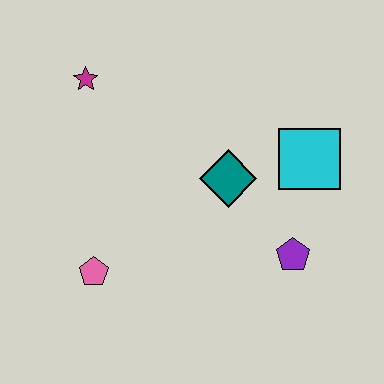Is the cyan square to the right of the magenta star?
Yes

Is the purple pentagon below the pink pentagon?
No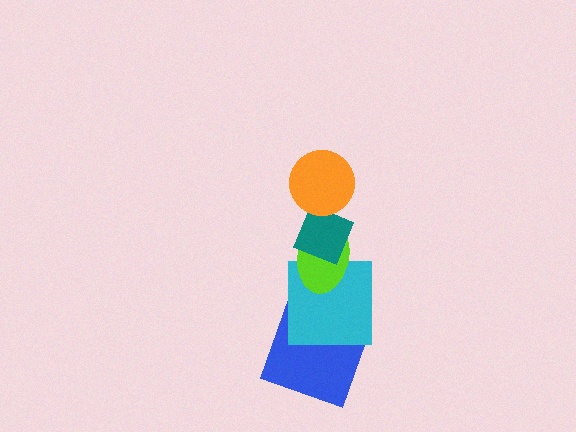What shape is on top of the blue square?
The cyan square is on top of the blue square.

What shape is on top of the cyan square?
The lime ellipse is on top of the cyan square.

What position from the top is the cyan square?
The cyan square is 4th from the top.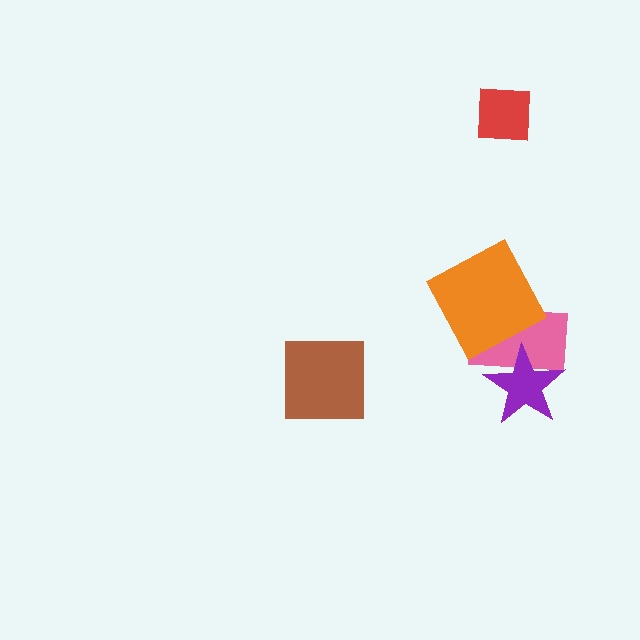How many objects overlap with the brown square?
0 objects overlap with the brown square.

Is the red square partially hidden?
No, no other shape covers it.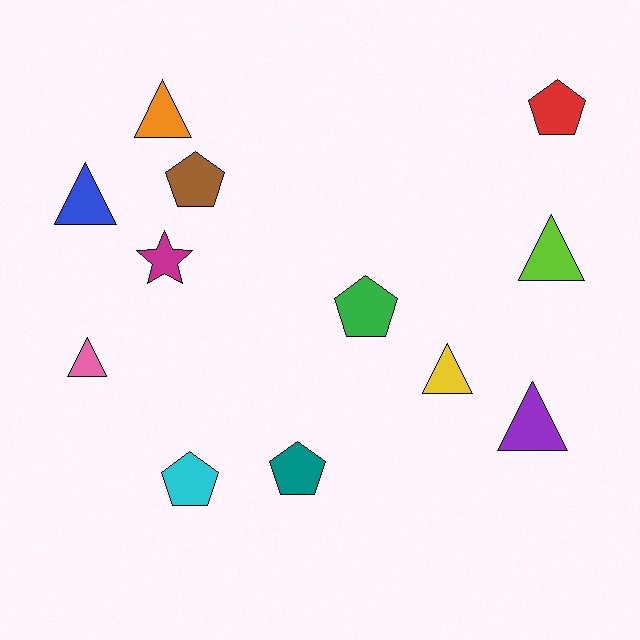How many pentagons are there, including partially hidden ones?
There are 5 pentagons.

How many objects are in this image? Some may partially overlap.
There are 12 objects.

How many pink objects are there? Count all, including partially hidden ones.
There is 1 pink object.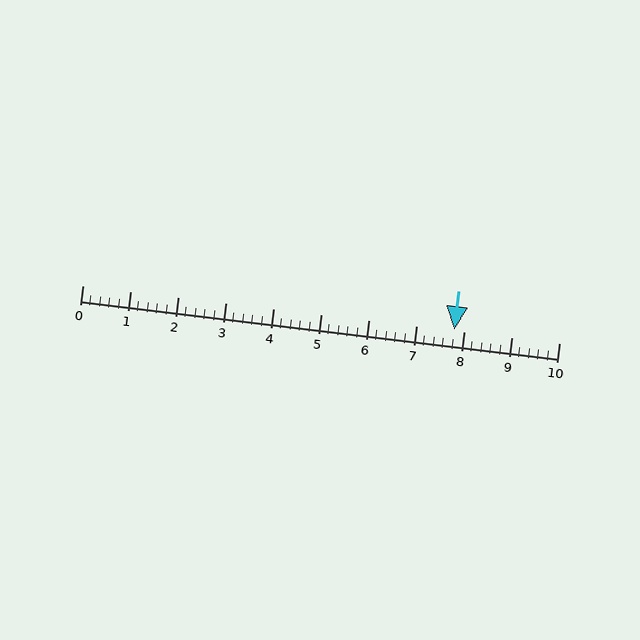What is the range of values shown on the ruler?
The ruler shows values from 0 to 10.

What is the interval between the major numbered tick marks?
The major tick marks are spaced 1 units apart.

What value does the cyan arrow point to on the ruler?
The cyan arrow points to approximately 7.8.